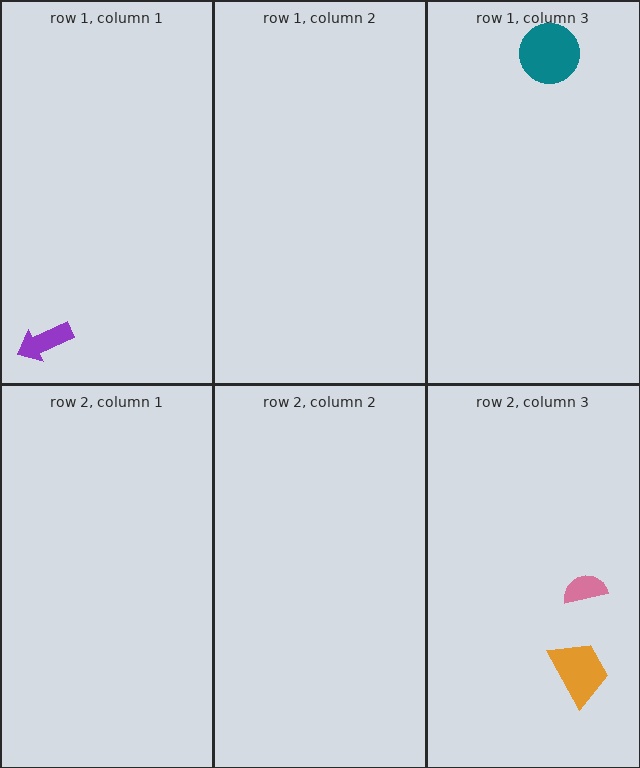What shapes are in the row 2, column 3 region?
The orange trapezoid, the pink semicircle.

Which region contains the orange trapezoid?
The row 2, column 3 region.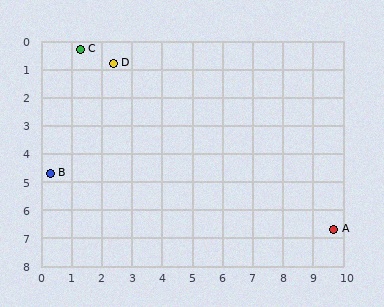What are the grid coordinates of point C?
Point C is at approximately (1.3, 0.3).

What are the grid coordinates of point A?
Point A is at approximately (9.7, 6.7).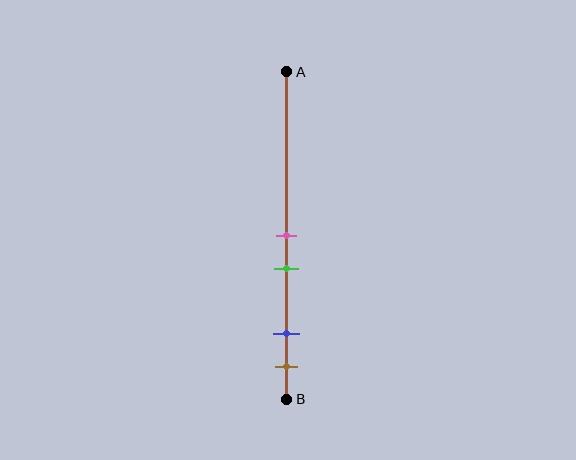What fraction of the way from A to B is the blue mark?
The blue mark is approximately 80% (0.8) of the way from A to B.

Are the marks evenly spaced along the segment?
No, the marks are not evenly spaced.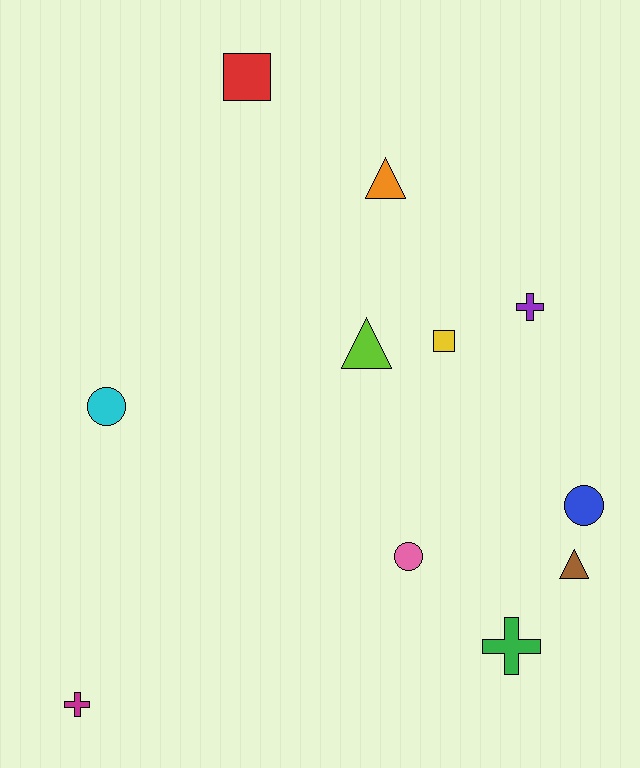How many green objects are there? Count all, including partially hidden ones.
There is 1 green object.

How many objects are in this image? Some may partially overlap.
There are 11 objects.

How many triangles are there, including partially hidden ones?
There are 3 triangles.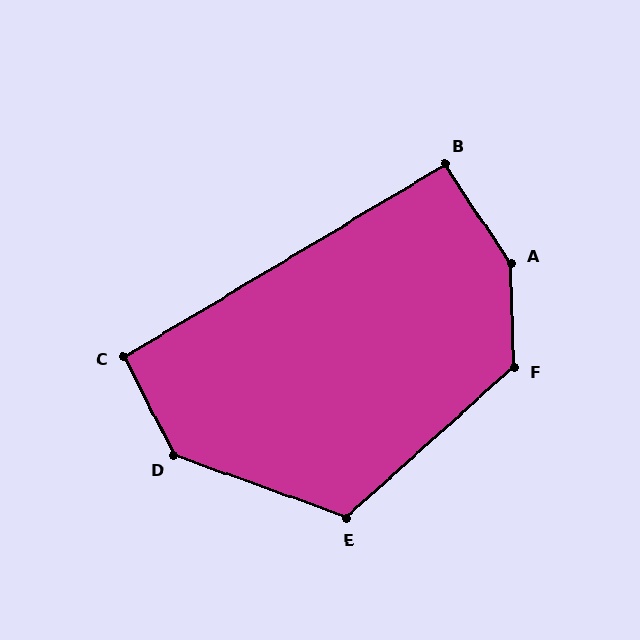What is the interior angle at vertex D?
Approximately 136 degrees (obtuse).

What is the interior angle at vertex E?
Approximately 118 degrees (obtuse).